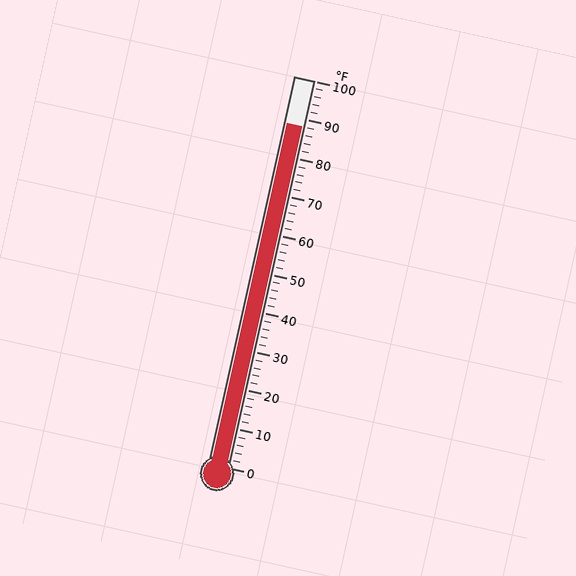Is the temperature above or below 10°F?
The temperature is above 10°F.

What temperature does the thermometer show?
The thermometer shows approximately 88°F.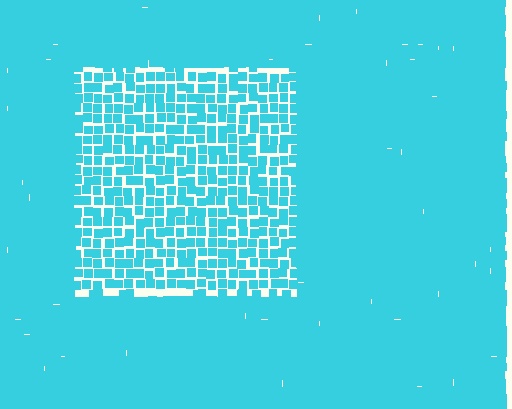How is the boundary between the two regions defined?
The boundary is defined by a change in element density (approximately 1.9x ratio). All elements are the same color, size, and shape.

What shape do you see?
I see a rectangle.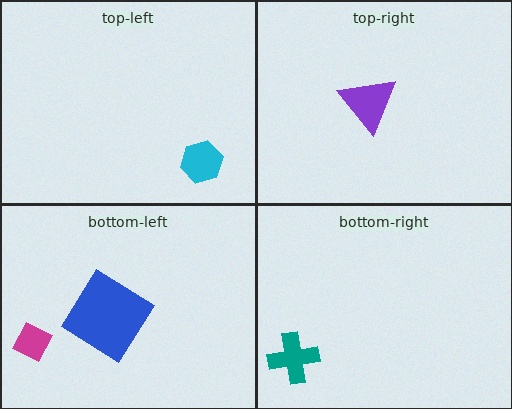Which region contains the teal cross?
The bottom-right region.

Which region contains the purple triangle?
The top-right region.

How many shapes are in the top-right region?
1.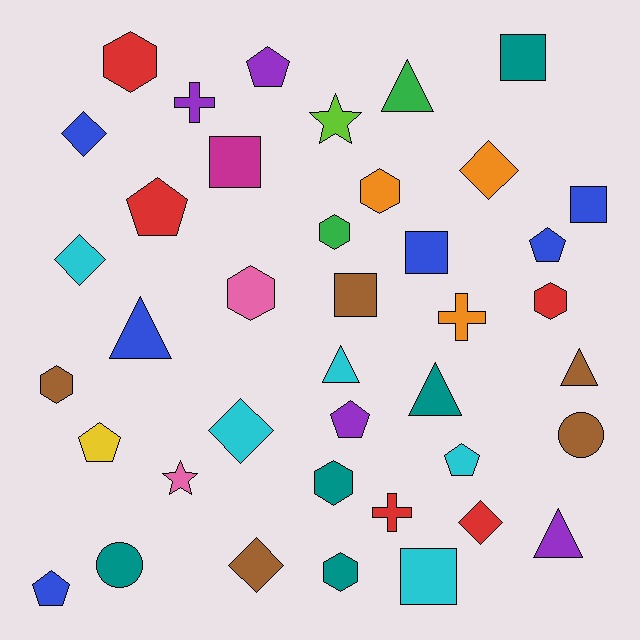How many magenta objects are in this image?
There is 1 magenta object.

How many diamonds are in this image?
There are 6 diamonds.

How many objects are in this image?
There are 40 objects.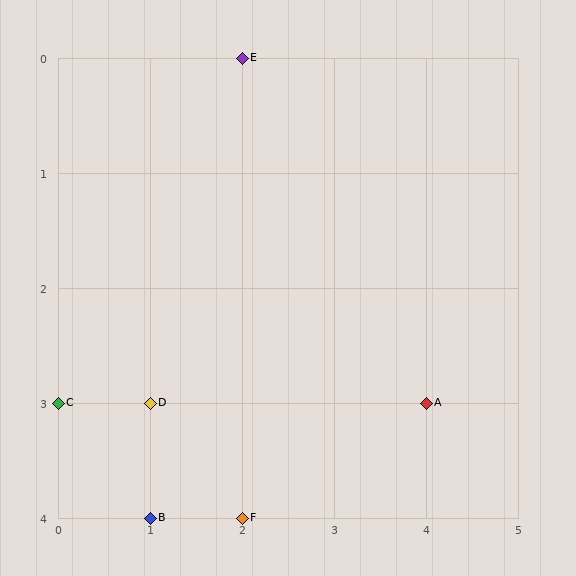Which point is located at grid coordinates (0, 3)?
Point C is at (0, 3).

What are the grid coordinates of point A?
Point A is at grid coordinates (4, 3).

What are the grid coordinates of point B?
Point B is at grid coordinates (1, 4).